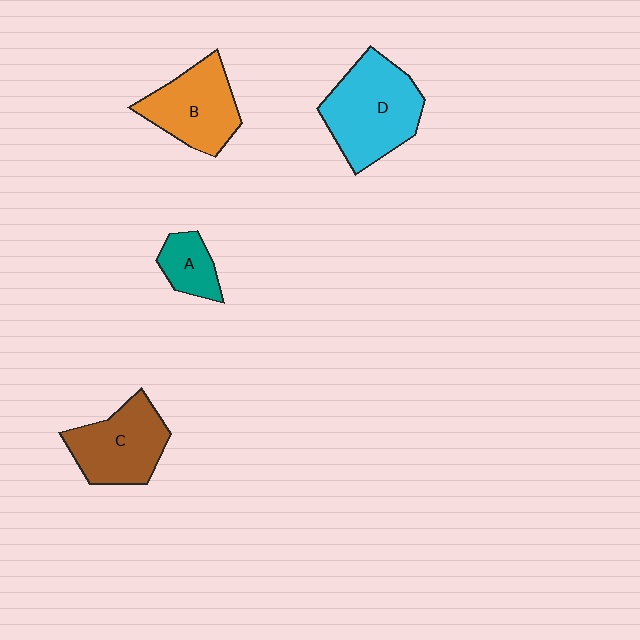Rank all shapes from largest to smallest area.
From largest to smallest: D (cyan), C (brown), B (orange), A (teal).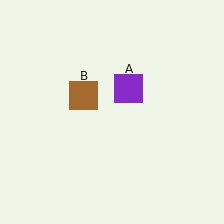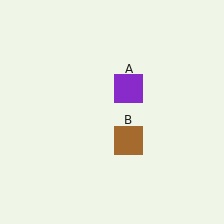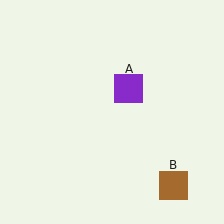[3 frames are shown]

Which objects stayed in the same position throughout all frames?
Purple square (object A) remained stationary.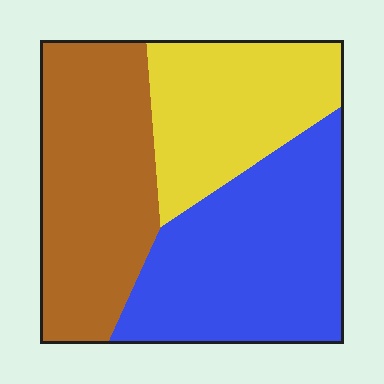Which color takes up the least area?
Yellow, at roughly 25%.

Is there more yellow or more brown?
Brown.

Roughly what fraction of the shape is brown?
Brown covers around 35% of the shape.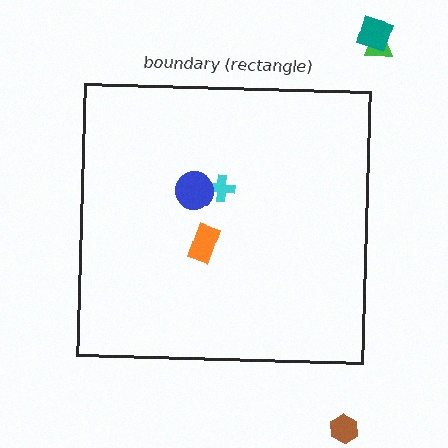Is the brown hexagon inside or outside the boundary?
Outside.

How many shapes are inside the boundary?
3 inside, 3 outside.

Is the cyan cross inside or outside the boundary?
Inside.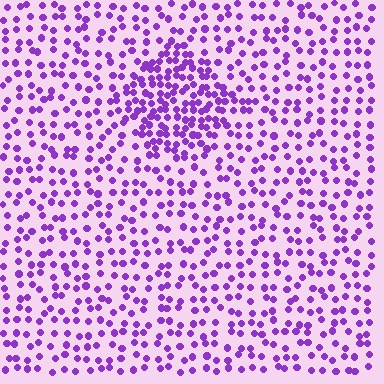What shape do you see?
I see a diamond.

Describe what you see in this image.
The image contains small purple elements arranged at two different densities. A diamond-shaped region is visible where the elements are more densely packed than the surrounding area.